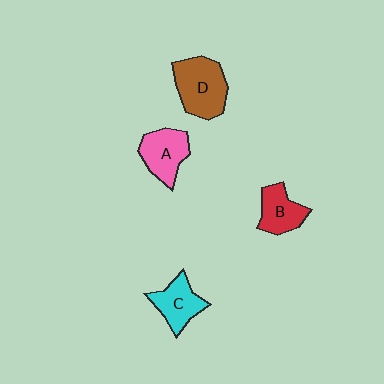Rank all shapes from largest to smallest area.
From largest to smallest: D (brown), A (pink), C (cyan), B (red).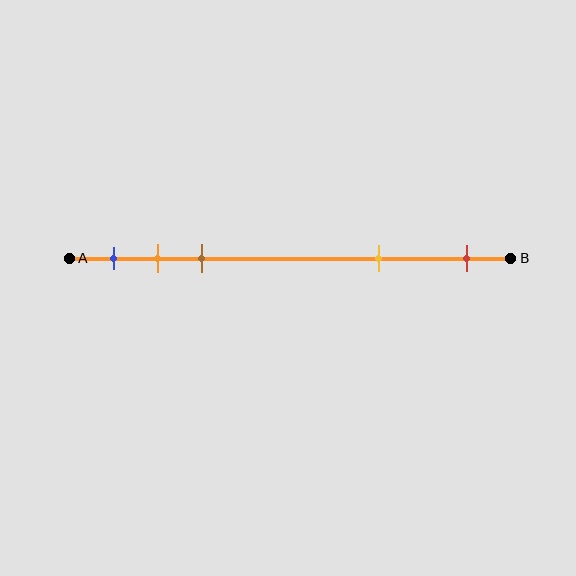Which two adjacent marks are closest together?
The orange and brown marks are the closest adjacent pair.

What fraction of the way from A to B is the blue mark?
The blue mark is approximately 10% (0.1) of the way from A to B.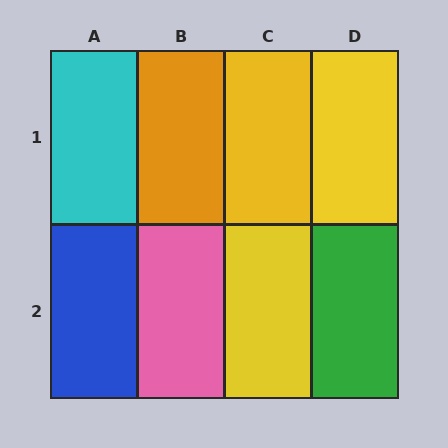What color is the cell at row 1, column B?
Orange.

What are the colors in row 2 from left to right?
Blue, pink, yellow, green.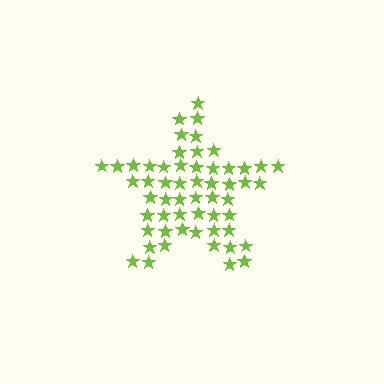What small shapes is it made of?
It is made of small stars.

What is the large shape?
The large shape is a star.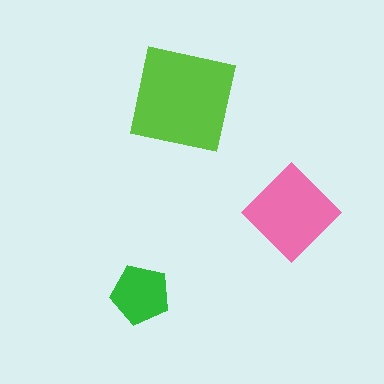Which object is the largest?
The lime square.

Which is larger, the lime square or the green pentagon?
The lime square.